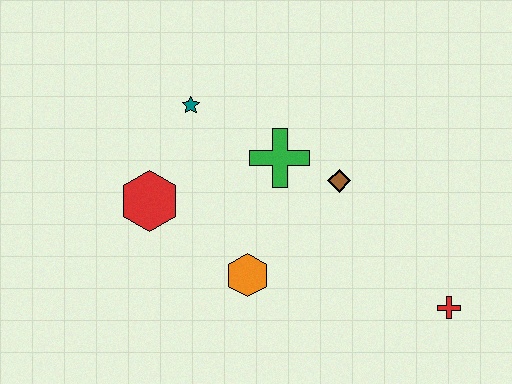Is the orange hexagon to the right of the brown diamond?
No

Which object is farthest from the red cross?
The teal star is farthest from the red cross.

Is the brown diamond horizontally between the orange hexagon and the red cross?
Yes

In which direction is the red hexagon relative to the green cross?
The red hexagon is to the left of the green cross.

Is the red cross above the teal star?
No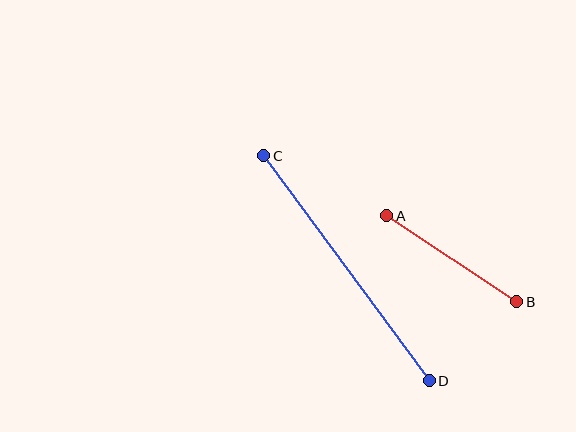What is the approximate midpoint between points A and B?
The midpoint is at approximately (452, 259) pixels.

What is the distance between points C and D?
The distance is approximately 279 pixels.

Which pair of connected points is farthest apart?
Points C and D are farthest apart.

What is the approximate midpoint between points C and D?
The midpoint is at approximately (347, 268) pixels.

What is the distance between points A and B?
The distance is approximately 156 pixels.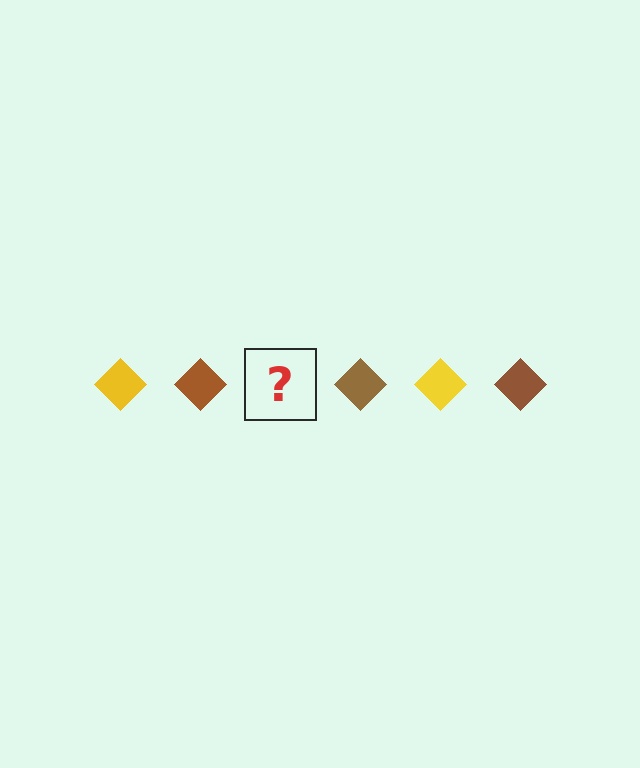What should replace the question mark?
The question mark should be replaced with a yellow diamond.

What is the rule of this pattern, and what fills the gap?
The rule is that the pattern cycles through yellow, brown diamonds. The gap should be filled with a yellow diamond.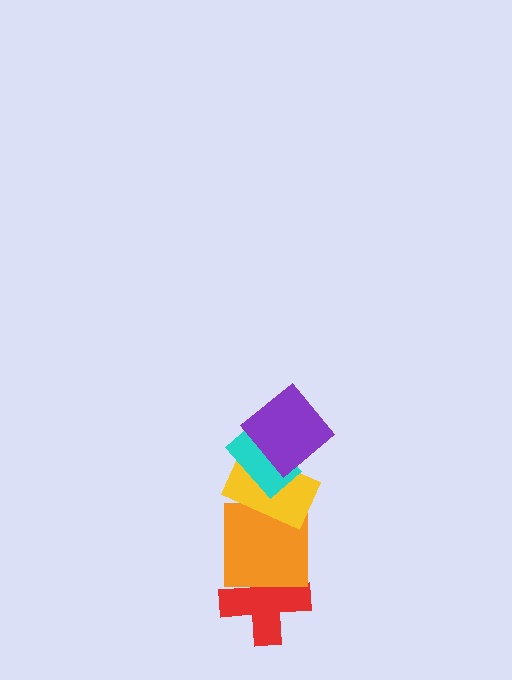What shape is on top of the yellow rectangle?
The cyan rectangle is on top of the yellow rectangle.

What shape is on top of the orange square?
The yellow rectangle is on top of the orange square.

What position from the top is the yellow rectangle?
The yellow rectangle is 3rd from the top.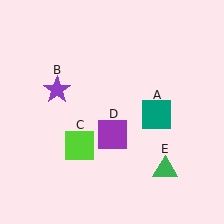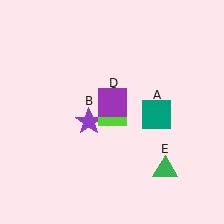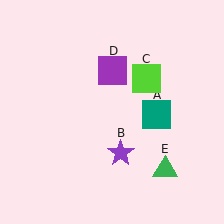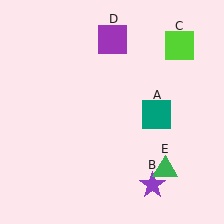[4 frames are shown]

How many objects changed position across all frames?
3 objects changed position: purple star (object B), lime square (object C), purple square (object D).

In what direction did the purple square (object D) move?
The purple square (object D) moved up.